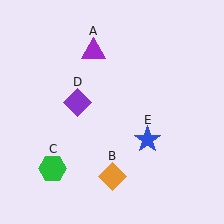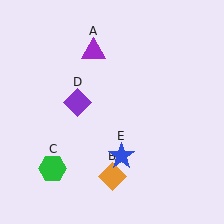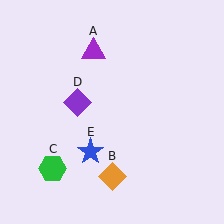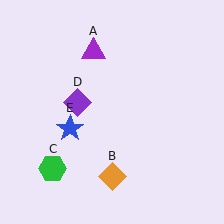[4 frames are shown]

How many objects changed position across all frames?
1 object changed position: blue star (object E).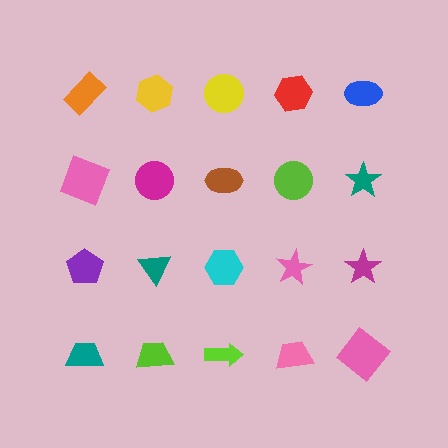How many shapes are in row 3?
5 shapes.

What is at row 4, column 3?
A lime arrow.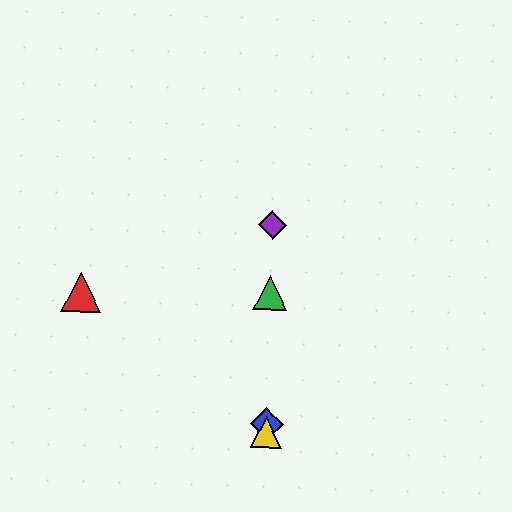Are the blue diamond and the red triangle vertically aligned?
No, the blue diamond is at x≈266 and the red triangle is at x≈82.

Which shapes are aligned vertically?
The blue diamond, the green triangle, the yellow triangle, the purple diamond are aligned vertically.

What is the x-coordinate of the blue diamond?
The blue diamond is at x≈266.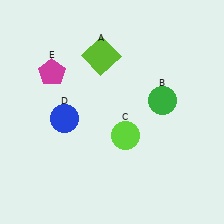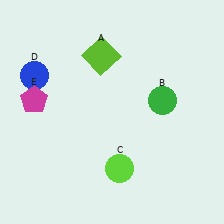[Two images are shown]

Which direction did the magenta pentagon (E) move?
The magenta pentagon (E) moved down.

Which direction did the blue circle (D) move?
The blue circle (D) moved up.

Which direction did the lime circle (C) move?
The lime circle (C) moved down.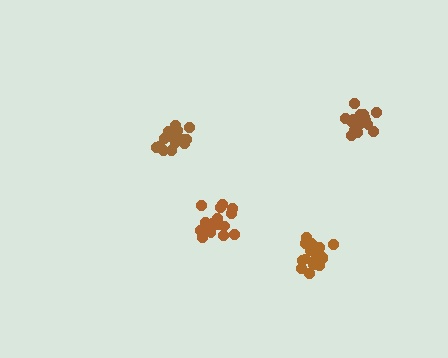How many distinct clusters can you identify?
There are 4 distinct clusters.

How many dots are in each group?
Group 1: 16 dots, Group 2: 17 dots, Group 3: 17 dots, Group 4: 18 dots (68 total).